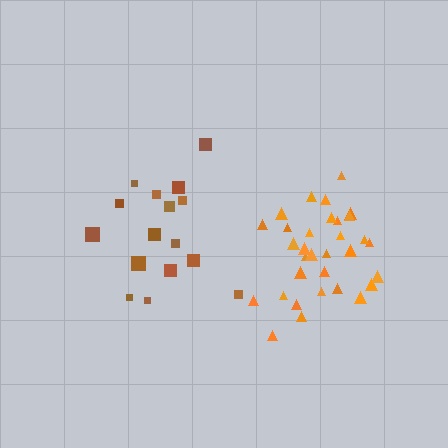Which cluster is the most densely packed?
Orange.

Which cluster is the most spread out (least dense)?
Brown.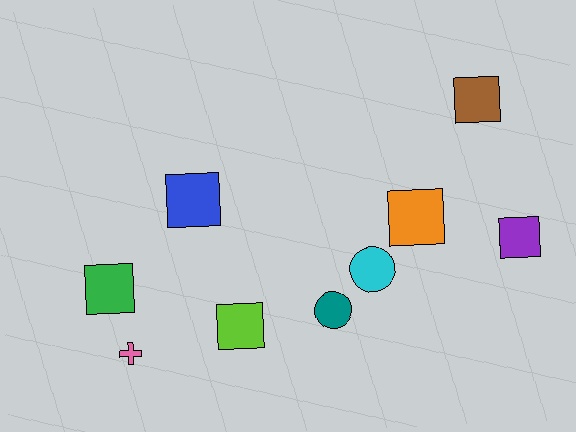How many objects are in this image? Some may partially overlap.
There are 9 objects.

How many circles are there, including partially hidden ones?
There are 2 circles.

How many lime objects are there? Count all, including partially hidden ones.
There is 1 lime object.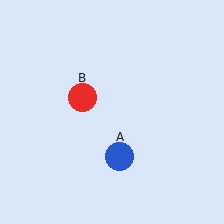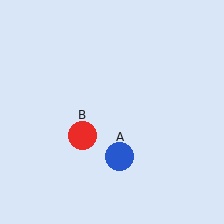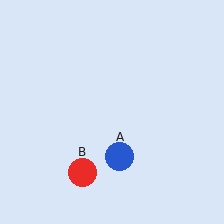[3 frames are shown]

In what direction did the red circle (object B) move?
The red circle (object B) moved down.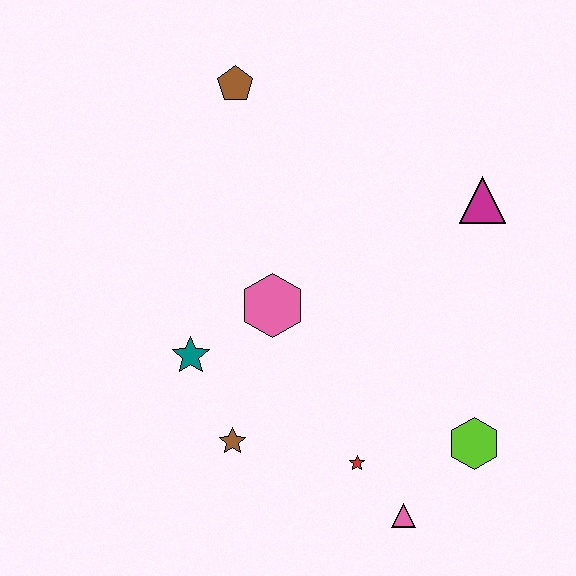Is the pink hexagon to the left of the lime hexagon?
Yes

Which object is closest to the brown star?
The teal star is closest to the brown star.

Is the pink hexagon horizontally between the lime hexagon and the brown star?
Yes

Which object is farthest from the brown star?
The brown pentagon is farthest from the brown star.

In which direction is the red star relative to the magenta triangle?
The red star is below the magenta triangle.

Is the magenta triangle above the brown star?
Yes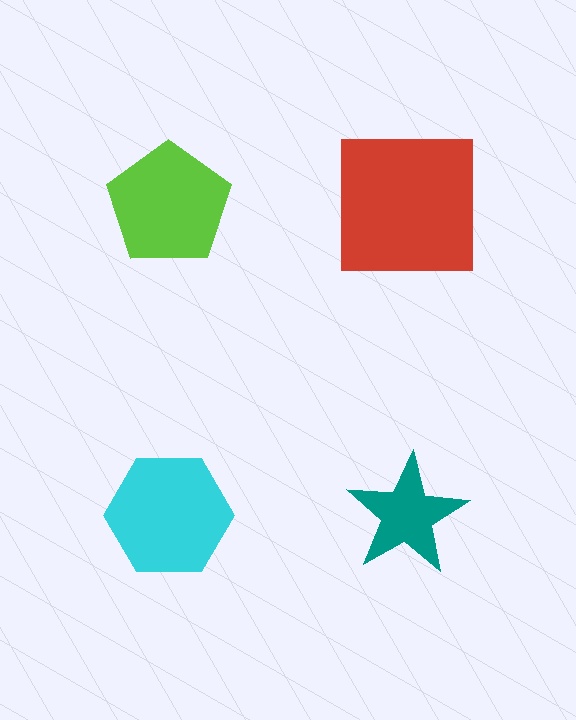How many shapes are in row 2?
2 shapes.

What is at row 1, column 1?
A lime pentagon.